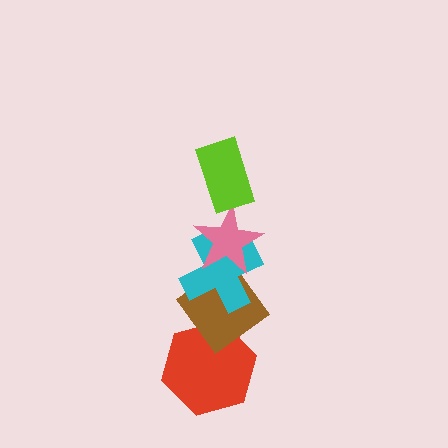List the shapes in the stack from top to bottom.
From top to bottom: the lime rectangle, the pink star, the cyan cross, the brown diamond, the red hexagon.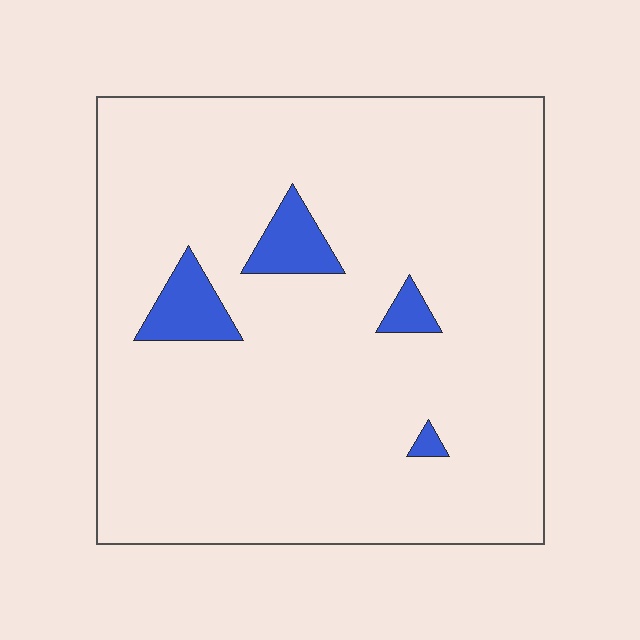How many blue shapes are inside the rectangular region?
4.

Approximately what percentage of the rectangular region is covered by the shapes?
Approximately 5%.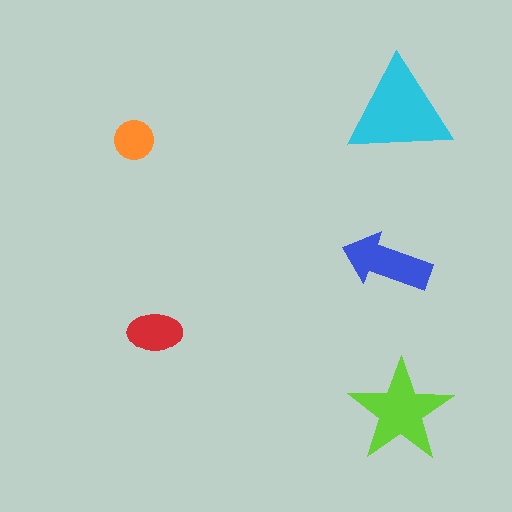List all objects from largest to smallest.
The cyan triangle, the lime star, the blue arrow, the red ellipse, the orange circle.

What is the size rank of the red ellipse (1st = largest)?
4th.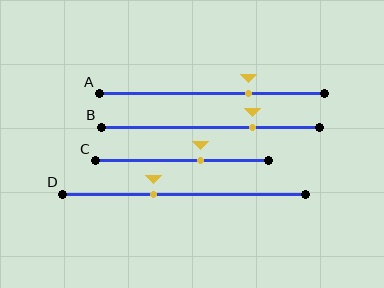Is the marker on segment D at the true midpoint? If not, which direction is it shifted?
No, the marker on segment D is shifted to the left by about 13% of the segment length.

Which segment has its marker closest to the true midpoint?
Segment C has its marker closest to the true midpoint.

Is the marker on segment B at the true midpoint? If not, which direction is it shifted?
No, the marker on segment B is shifted to the right by about 19% of the segment length.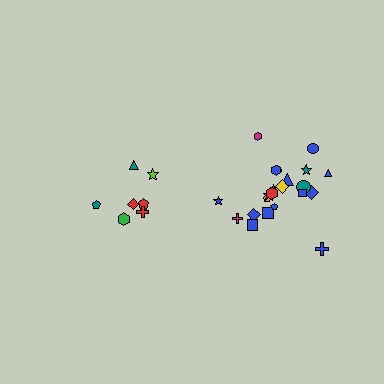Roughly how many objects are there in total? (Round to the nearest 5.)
Roughly 30 objects in total.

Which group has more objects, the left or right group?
The right group.